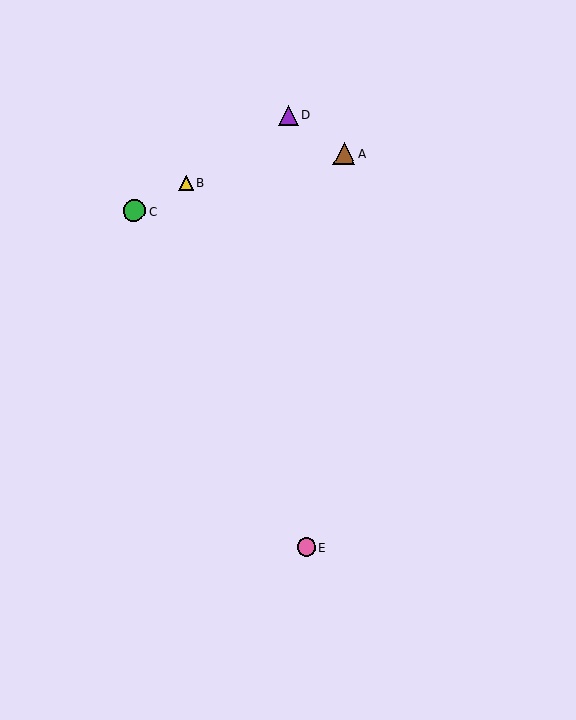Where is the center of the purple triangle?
The center of the purple triangle is at (289, 115).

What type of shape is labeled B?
Shape B is a yellow triangle.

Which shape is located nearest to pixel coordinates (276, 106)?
The purple triangle (labeled D) at (289, 115) is nearest to that location.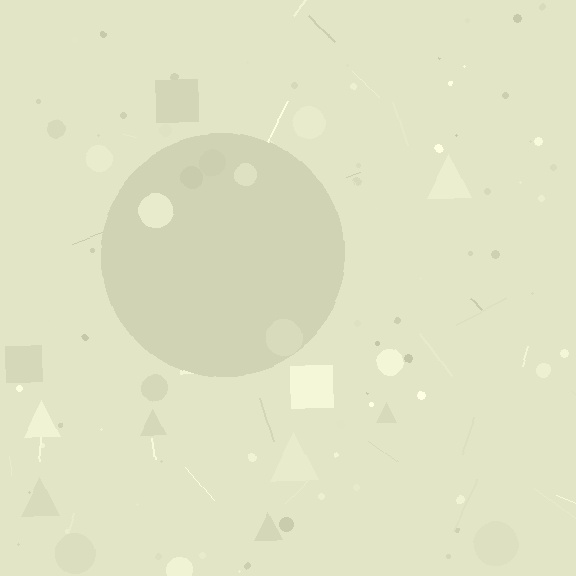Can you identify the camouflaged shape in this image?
The camouflaged shape is a circle.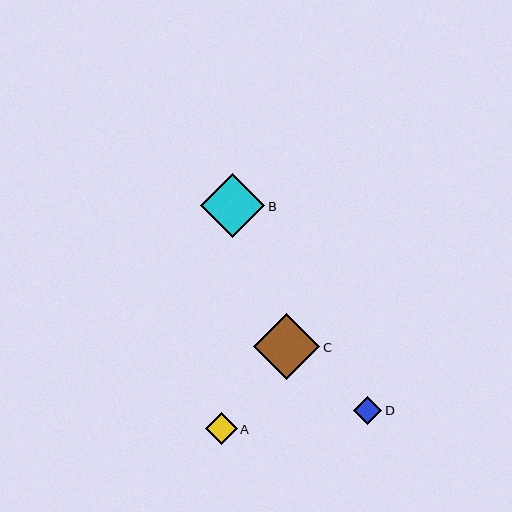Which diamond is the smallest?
Diamond D is the smallest with a size of approximately 28 pixels.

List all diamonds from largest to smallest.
From largest to smallest: C, B, A, D.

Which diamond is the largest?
Diamond C is the largest with a size of approximately 67 pixels.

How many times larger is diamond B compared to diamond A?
Diamond B is approximately 2.0 times the size of diamond A.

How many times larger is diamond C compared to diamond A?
Diamond C is approximately 2.1 times the size of diamond A.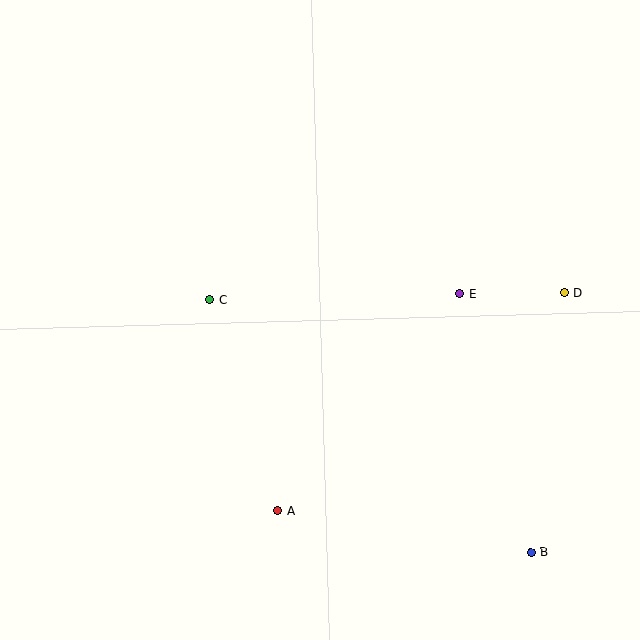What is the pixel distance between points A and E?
The distance between A and E is 283 pixels.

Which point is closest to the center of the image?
Point C at (210, 300) is closest to the center.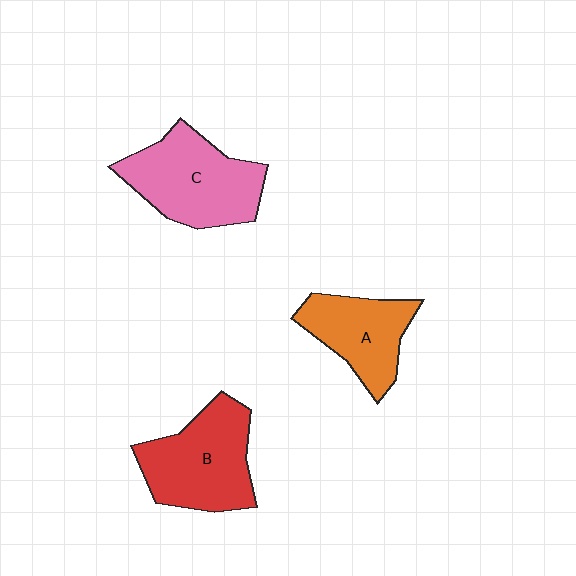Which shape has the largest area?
Shape C (pink).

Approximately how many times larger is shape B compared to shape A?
Approximately 1.3 times.